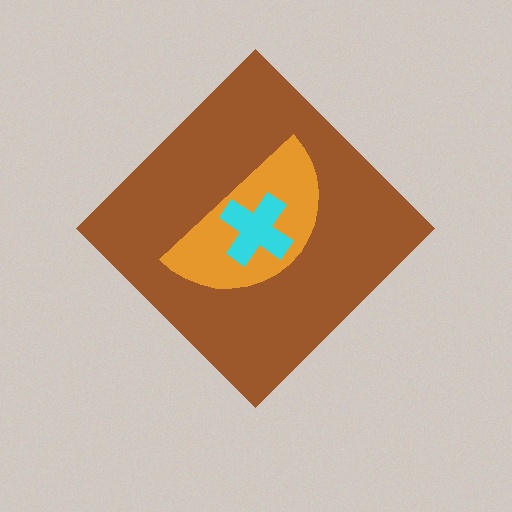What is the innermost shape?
The cyan cross.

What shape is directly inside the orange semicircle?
The cyan cross.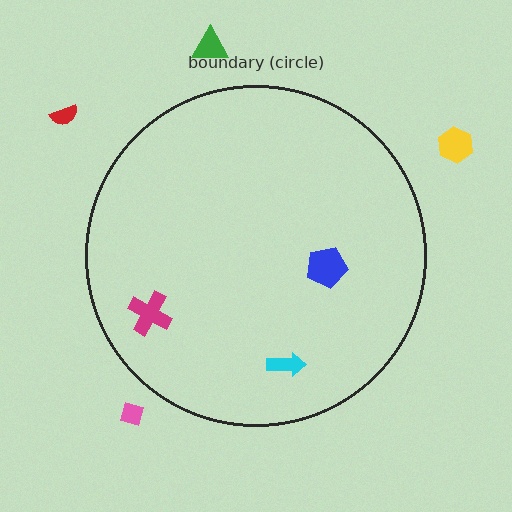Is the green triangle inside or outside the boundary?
Outside.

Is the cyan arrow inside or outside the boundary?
Inside.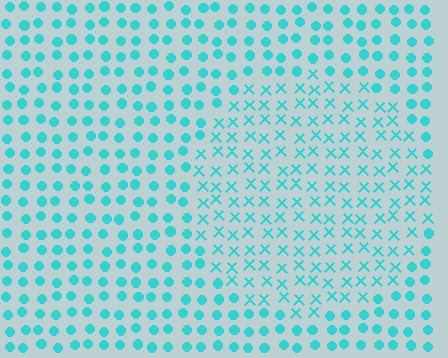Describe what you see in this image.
The image is filled with small cyan elements arranged in a uniform grid. A circle-shaped region contains X marks, while the surrounding area contains circles. The boundary is defined purely by the change in element shape.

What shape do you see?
I see a circle.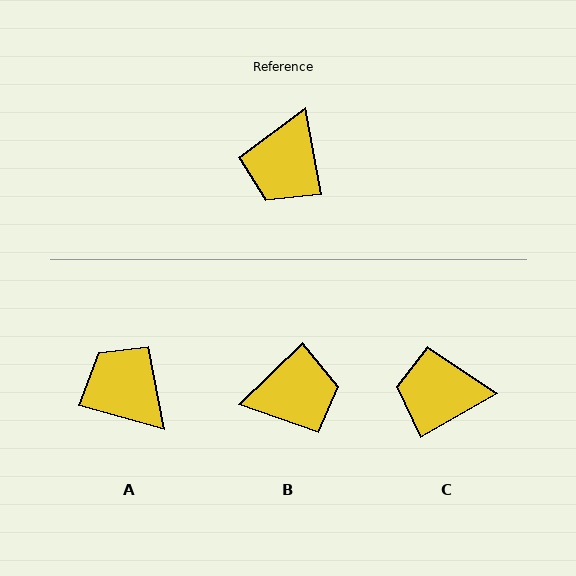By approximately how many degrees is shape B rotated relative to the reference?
Approximately 123 degrees counter-clockwise.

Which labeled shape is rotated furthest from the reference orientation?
B, about 123 degrees away.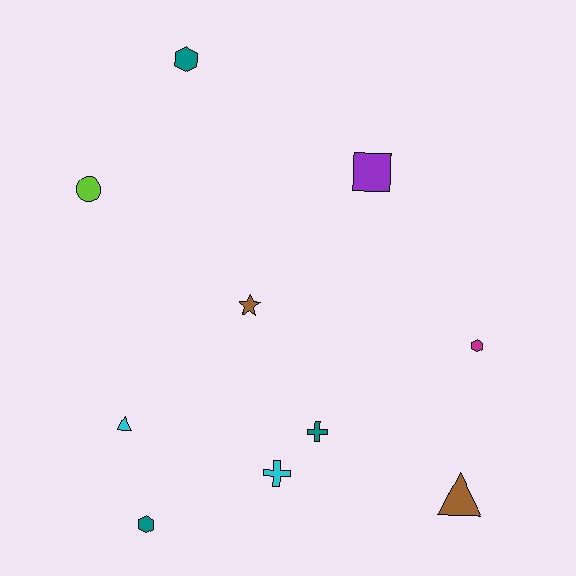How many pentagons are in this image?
There are no pentagons.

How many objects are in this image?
There are 10 objects.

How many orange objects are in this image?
There are no orange objects.